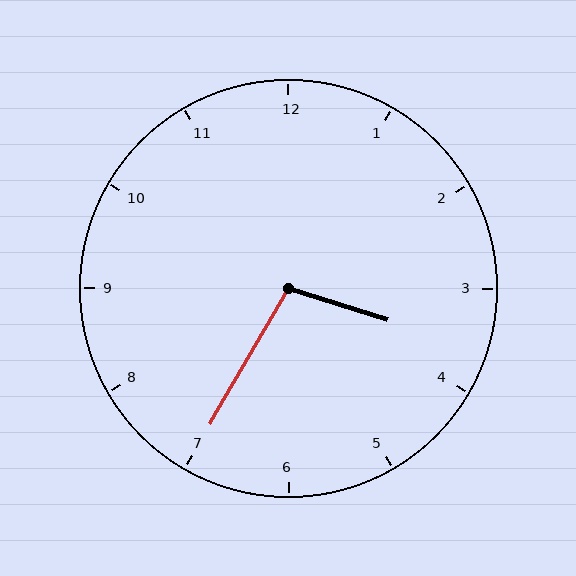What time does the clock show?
3:35.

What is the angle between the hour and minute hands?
Approximately 102 degrees.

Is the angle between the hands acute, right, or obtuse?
It is obtuse.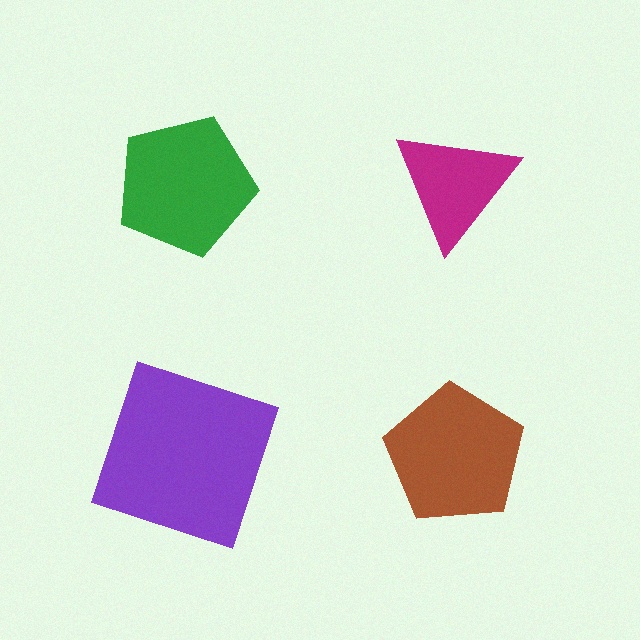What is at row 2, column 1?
A purple square.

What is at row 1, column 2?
A magenta triangle.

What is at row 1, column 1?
A green pentagon.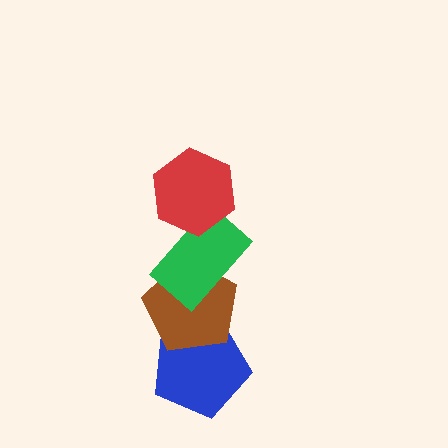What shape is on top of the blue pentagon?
The brown pentagon is on top of the blue pentagon.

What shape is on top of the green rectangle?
The red hexagon is on top of the green rectangle.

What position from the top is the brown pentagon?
The brown pentagon is 3rd from the top.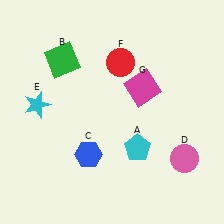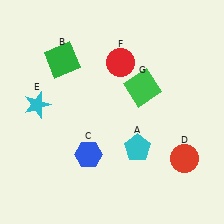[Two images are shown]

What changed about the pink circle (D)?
In Image 1, D is pink. In Image 2, it changed to red.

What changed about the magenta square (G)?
In Image 1, G is magenta. In Image 2, it changed to green.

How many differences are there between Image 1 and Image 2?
There are 2 differences between the two images.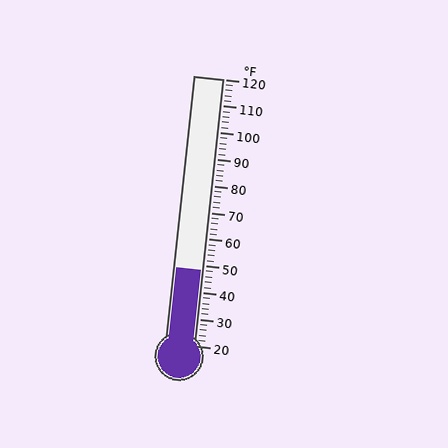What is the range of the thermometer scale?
The thermometer scale ranges from 20°F to 120°F.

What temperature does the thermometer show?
The thermometer shows approximately 48°F.